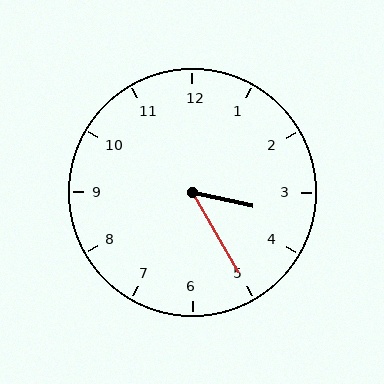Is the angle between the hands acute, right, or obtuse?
It is acute.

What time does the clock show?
3:25.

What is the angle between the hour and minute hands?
Approximately 48 degrees.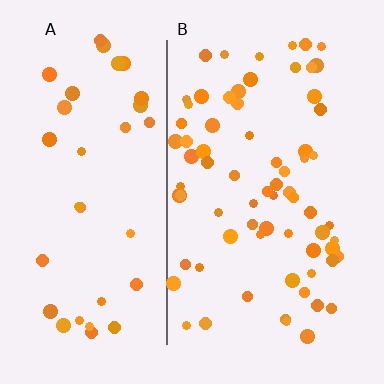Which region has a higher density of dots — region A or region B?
B (the right).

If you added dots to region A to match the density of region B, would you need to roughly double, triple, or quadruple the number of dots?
Approximately double.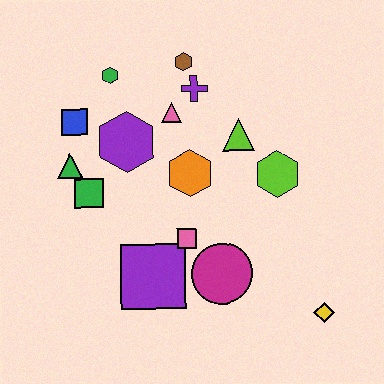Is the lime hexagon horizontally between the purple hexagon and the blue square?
No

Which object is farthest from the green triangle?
The yellow diamond is farthest from the green triangle.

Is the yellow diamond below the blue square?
Yes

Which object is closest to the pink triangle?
The purple cross is closest to the pink triangle.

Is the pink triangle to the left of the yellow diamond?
Yes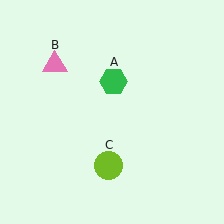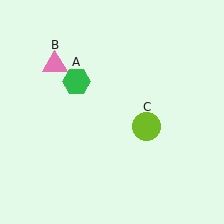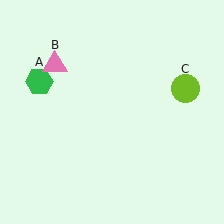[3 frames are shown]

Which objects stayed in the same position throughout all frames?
Pink triangle (object B) remained stationary.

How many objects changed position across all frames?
2 objects changed position: green hexagon (object A), lime circle (object C).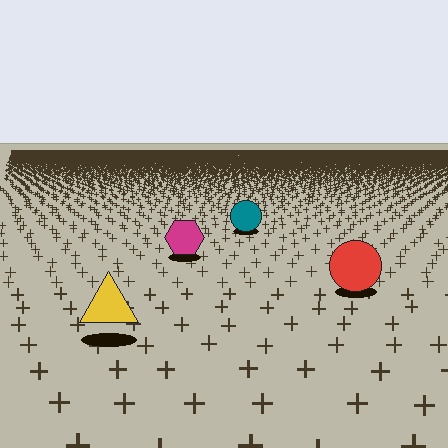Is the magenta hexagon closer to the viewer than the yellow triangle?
No. The yellow triangle is closer — you can tell from the texture gradient: the ground texture is coarser near it.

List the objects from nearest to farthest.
From nearest to farthest: the yellow triangle, the red circle, the magenta hexagon, the teal circle.